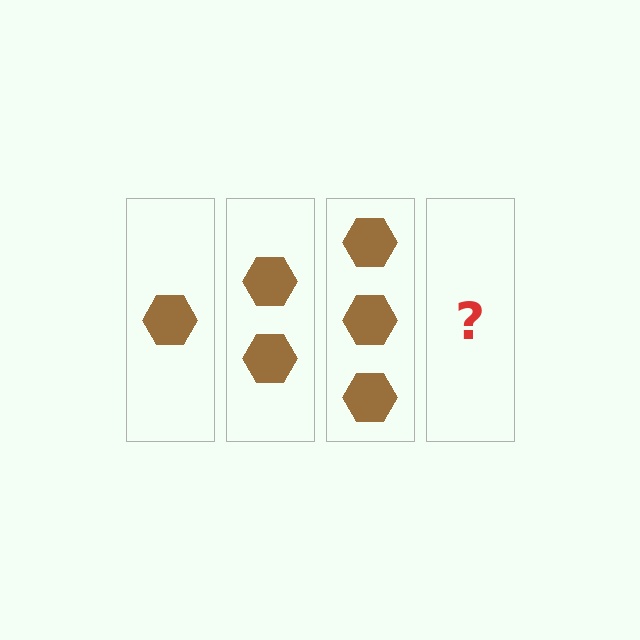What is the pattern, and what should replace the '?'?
The pattern is that each step adds one more hexagon. The '?' should be 4 hexagons.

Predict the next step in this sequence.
The next step is 4 hexagons.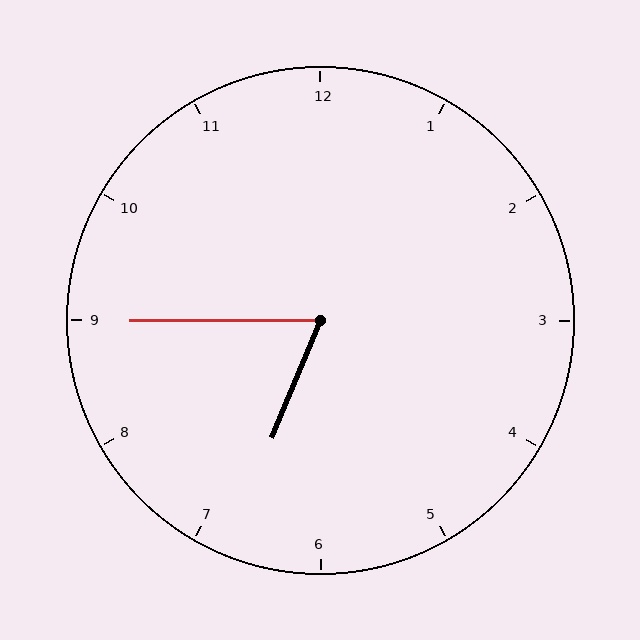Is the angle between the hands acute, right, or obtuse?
It is acute.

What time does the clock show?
6:45.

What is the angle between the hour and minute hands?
Approximately 68 degrees.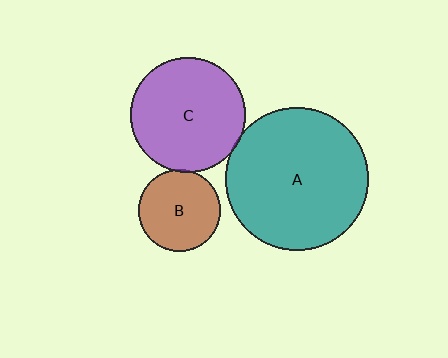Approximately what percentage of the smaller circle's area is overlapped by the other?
Approximately 5%.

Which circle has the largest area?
Circle A (teal).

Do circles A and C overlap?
Yes.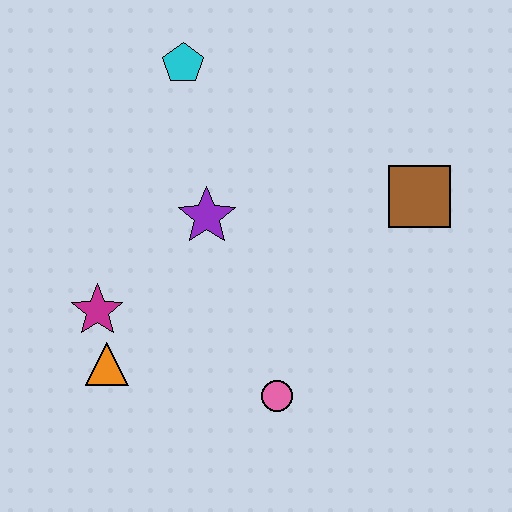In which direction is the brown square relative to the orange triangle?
The brown square is to the right of the orange triangle.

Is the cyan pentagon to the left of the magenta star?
No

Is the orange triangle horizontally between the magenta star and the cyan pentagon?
Yes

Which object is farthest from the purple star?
The brown square is farthest from the purple star.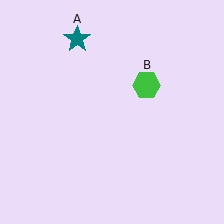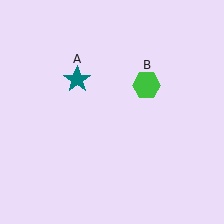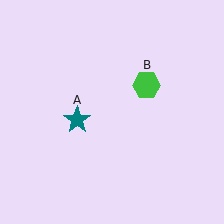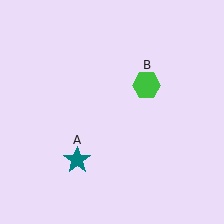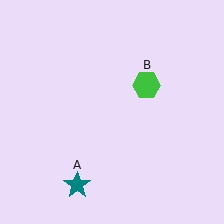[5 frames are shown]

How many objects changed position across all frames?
1 object changed position: teal star (object A).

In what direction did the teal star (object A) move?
The teal star (object A) moved down.